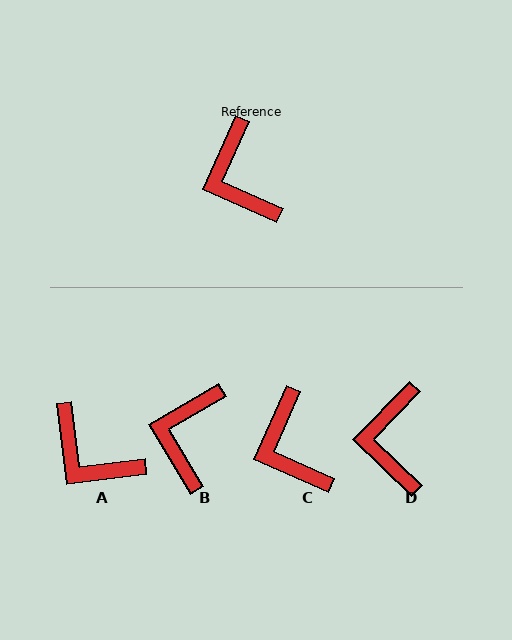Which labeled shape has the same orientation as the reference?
C.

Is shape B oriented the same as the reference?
No, it is off by about 36 degrees.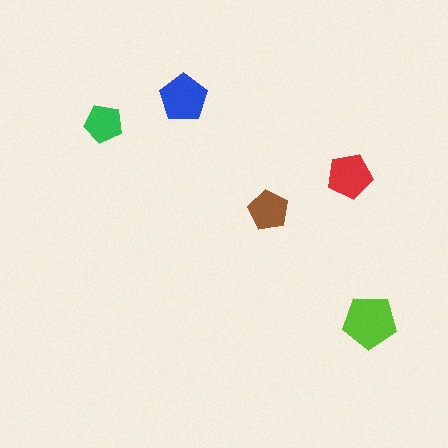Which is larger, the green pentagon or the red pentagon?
The red one.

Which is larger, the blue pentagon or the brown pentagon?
The blue one.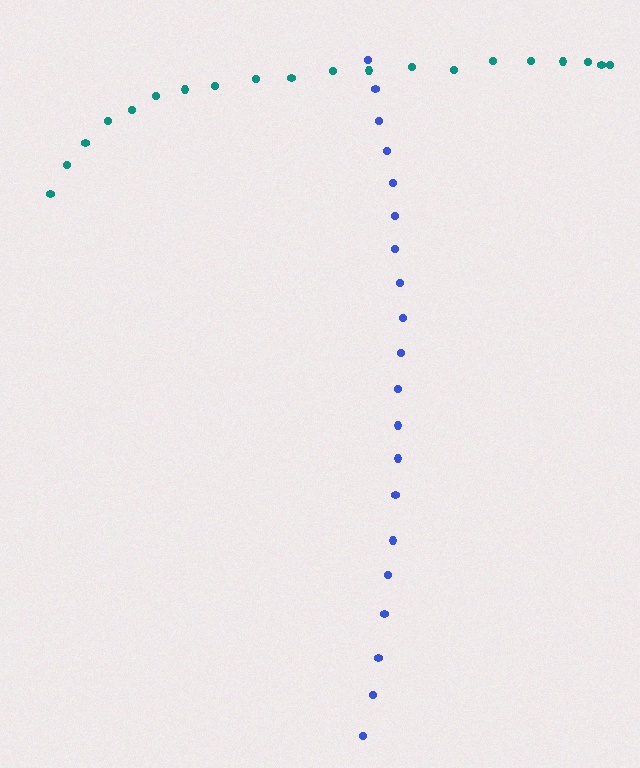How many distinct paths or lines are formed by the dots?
There are 2 distinct paths.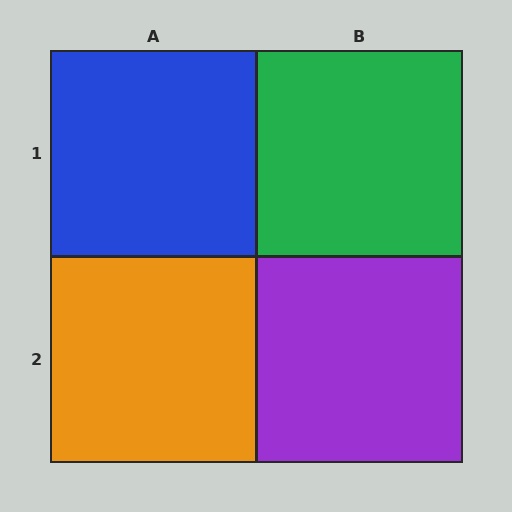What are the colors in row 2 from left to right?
Orange, purple.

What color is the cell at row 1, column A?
Blue.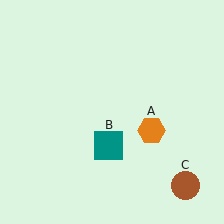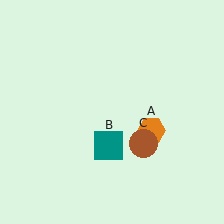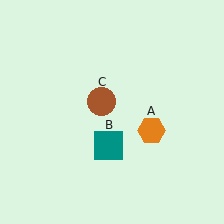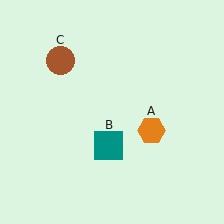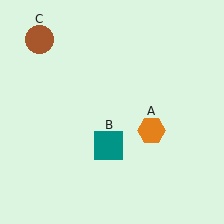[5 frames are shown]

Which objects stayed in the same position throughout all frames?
Orange hexagon (object A) and teal square (object B) remained stationary.